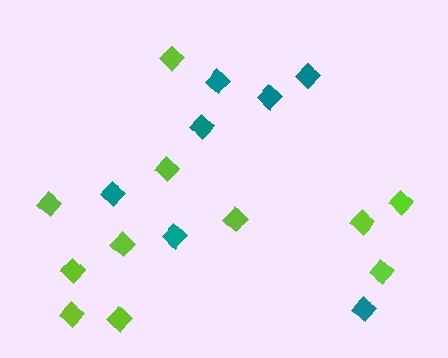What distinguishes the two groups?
There are 2 groups: one group of teal diamonds (7) and one group of lime diamonds (11).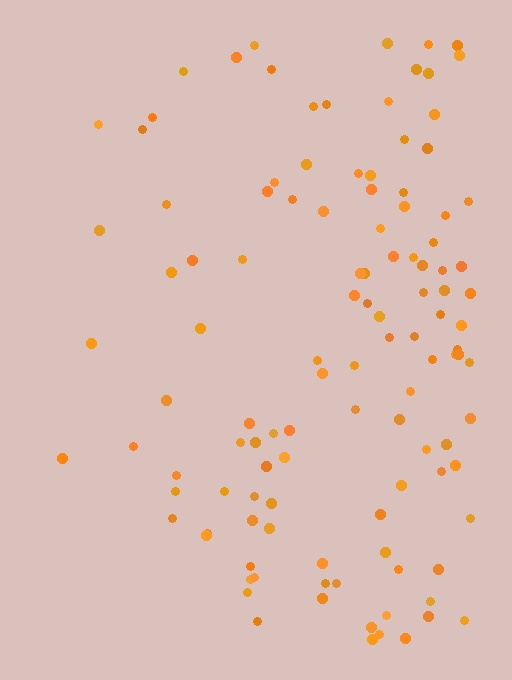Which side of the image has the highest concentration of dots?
The right.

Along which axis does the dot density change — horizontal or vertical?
Horizontal.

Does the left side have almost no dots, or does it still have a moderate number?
Still a moderate number, just noticeably fewer than the right.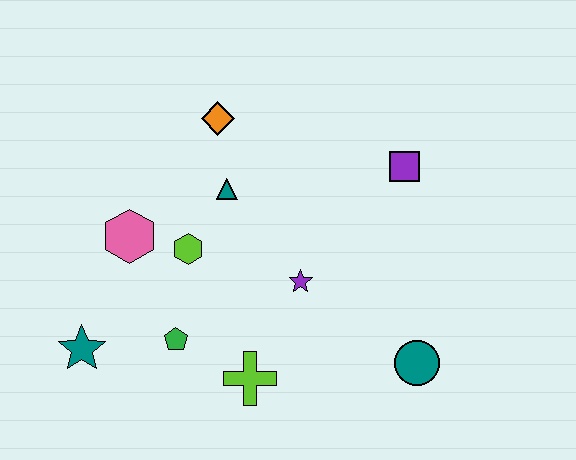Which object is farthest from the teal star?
The purple square is farthest from the teal star.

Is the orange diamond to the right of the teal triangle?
No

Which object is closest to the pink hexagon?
The lime hexagon is closest to the pink hexagon.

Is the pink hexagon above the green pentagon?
Yes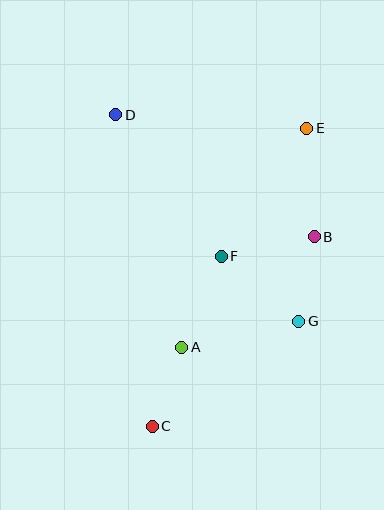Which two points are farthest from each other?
Points C and E are farthest from each other.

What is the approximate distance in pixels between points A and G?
The distance between A and G is approximately 120 pixels.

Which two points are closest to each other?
Points A and C are closest to each other.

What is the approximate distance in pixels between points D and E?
The distance between D and E is approximately 192 pixels.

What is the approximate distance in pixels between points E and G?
The distance between E and G is approximately 193 pixels.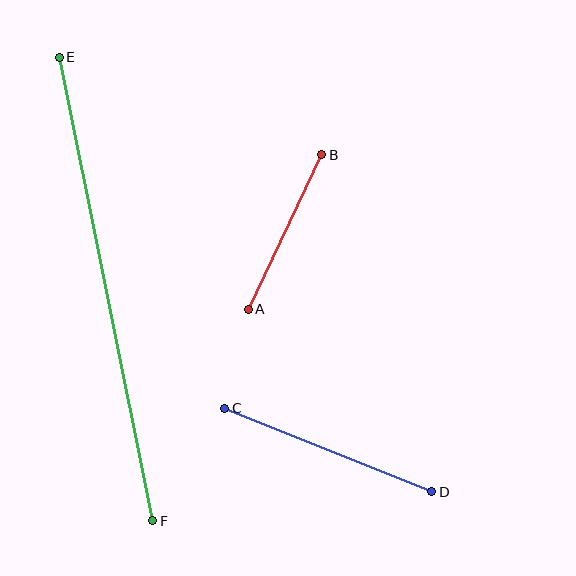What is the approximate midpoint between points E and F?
The midpoint is at approximately (106, 289) pixels.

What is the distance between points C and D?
The distance is approximately 223 pixels.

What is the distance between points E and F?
The distance is approximately 473 pixels.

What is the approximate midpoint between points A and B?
The midpoint is at approximately (285, 232) pixels.